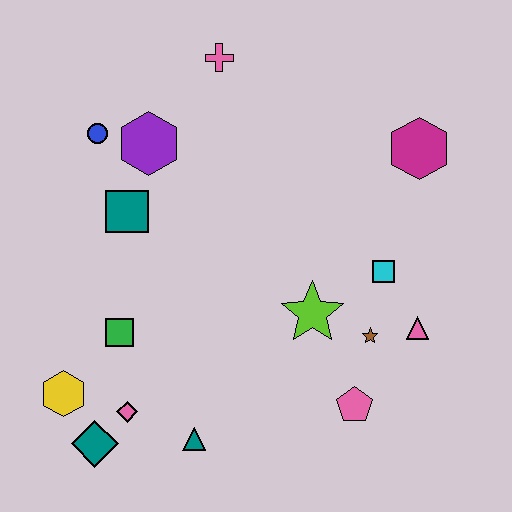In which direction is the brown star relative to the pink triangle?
The brown star is to the left of the pink triangle.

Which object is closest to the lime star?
The brown star is closest to the lime star.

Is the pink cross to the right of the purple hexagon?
Yes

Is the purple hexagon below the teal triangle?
No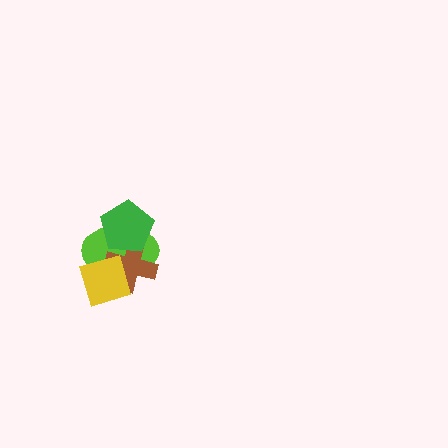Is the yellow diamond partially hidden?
No, no other shape covers it.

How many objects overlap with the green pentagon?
2 objects overlap with the green pentagon.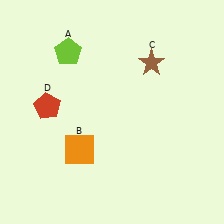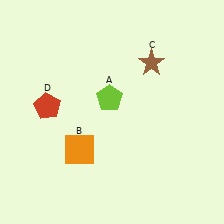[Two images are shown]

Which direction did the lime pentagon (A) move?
The lime pentagon (A) moved down.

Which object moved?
The lime pentagon (A) moved down.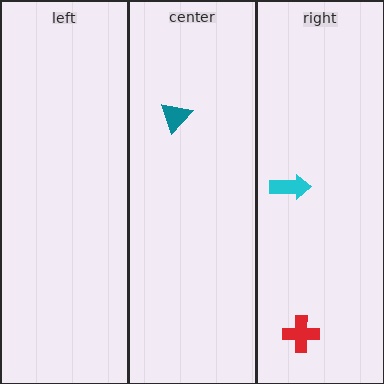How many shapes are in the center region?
1.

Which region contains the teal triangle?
The center region.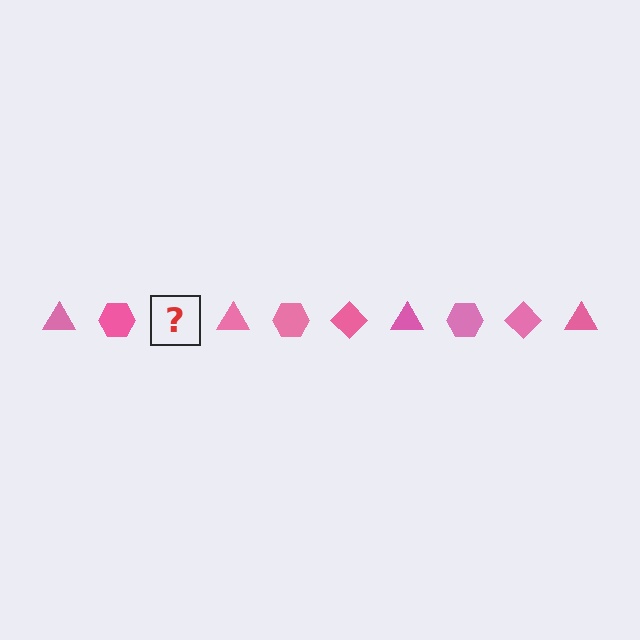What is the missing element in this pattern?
The missing element is a pink diamond.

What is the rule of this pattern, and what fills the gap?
The rule is that the pattern cycles through triangle, hexagon, diamond shapes in pink. The gap should be filled with a pink diamond.